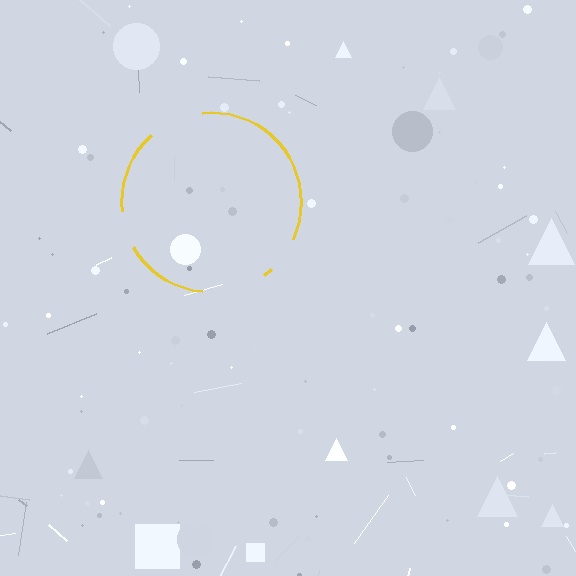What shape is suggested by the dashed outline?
The dashed outline suggests a circle.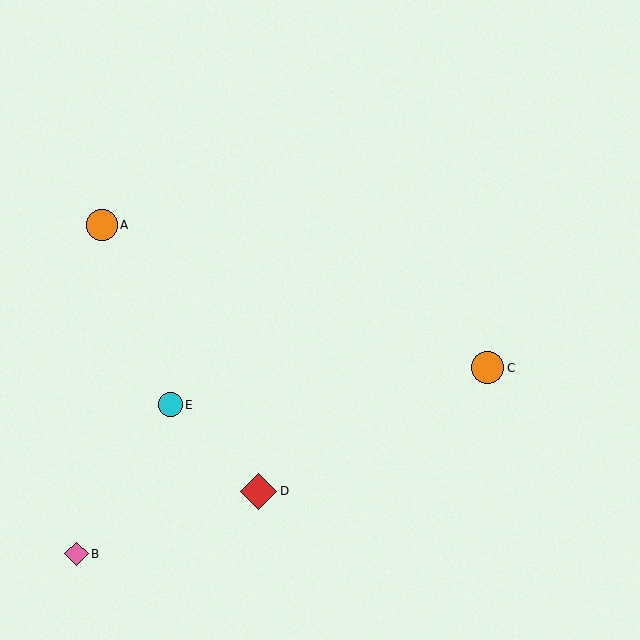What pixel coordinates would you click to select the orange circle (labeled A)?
Click at (102, 225) to select the orange circle A.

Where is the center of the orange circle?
The center of the orange circle is at (488, 368).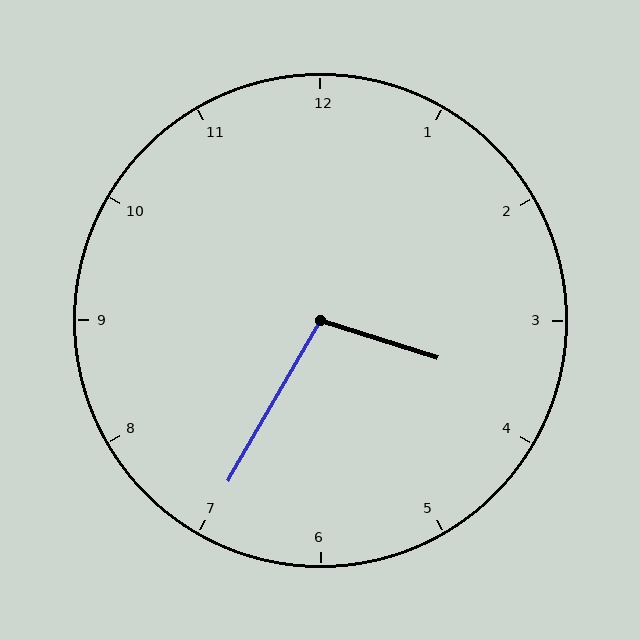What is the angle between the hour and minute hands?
Approximately 102 degrees.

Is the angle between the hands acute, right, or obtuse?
It is obtuse.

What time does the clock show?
3:35.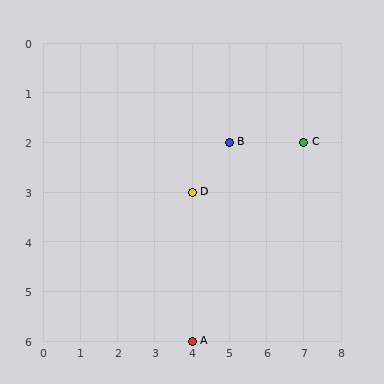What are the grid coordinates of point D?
Point D is at grid coordinates (4, 3).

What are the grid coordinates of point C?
Point C is at grid coordinates (7, 2).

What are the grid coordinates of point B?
Point B is at grid coordinates (5, 2).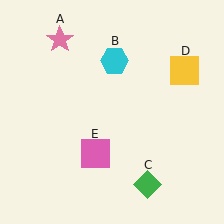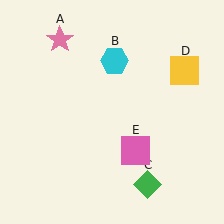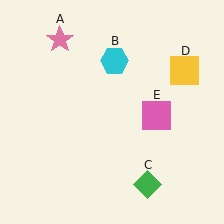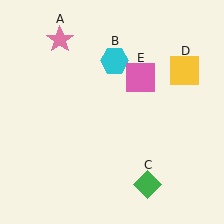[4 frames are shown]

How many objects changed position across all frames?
1 object changed position: pink square (object E).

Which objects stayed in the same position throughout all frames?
Pink star (object A) and cyan hexagon (object B) and green diamond (object C) and yellow square (object D) remained stationary.